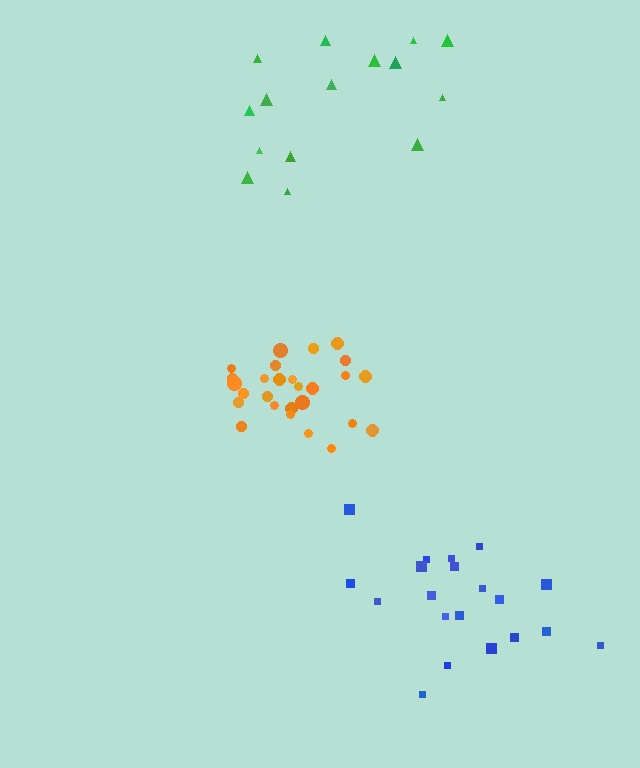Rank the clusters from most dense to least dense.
orange, blue, green.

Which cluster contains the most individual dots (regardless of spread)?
Orange (27).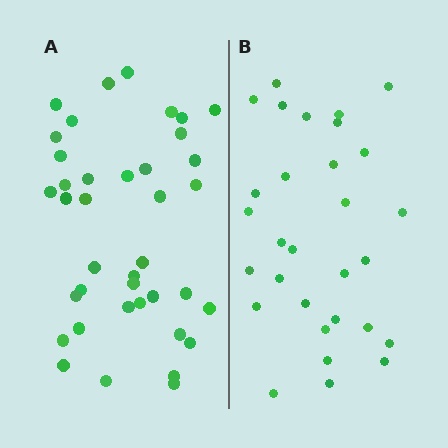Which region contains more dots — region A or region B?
Region A (the left region) has more dots.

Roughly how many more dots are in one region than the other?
Region A has roughly 8 or so more dots than region B.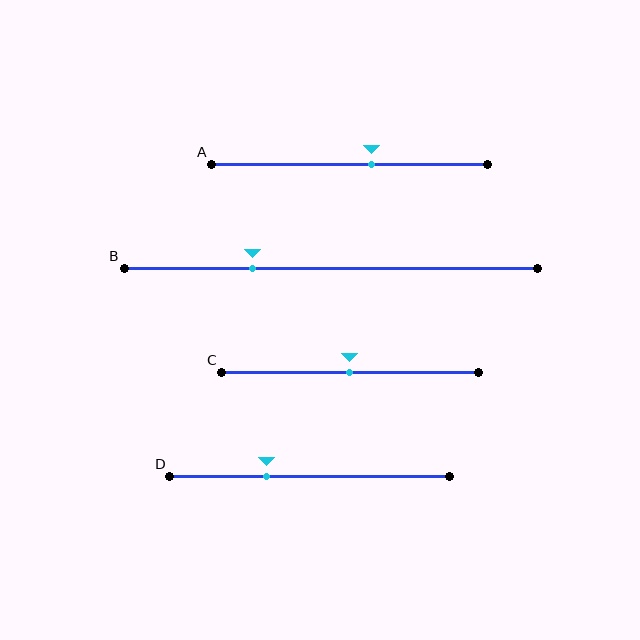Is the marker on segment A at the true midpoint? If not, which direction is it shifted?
No, the marker on segment A is shifted to the right by about 8% of the segment length.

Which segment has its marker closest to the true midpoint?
Segment C has its marker closest to the true midpoint.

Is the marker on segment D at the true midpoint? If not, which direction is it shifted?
No, the marker on segment D is shifted to the left by about 15% of the segment length.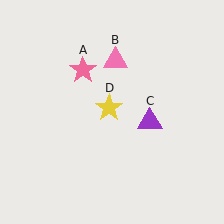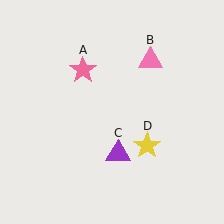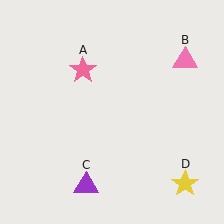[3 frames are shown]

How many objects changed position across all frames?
3 objects changed position: pink triangle (object B), purple triangle (object C), yellow star (object D).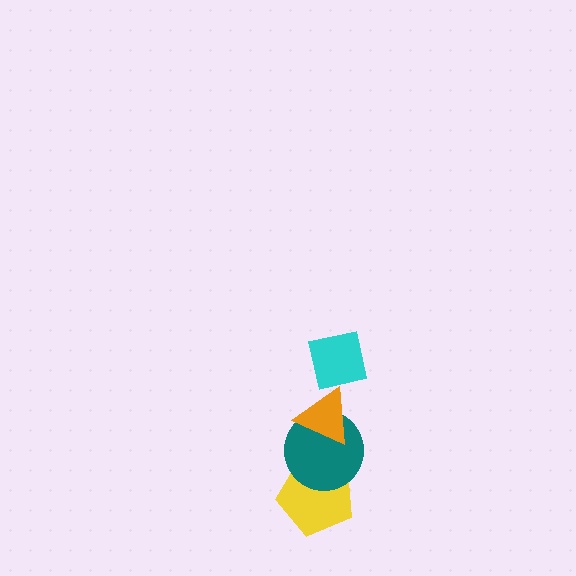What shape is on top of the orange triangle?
The cyan square is on top of the orange triangle.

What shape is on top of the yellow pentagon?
The teal circle is on top of the yellow pentagon.